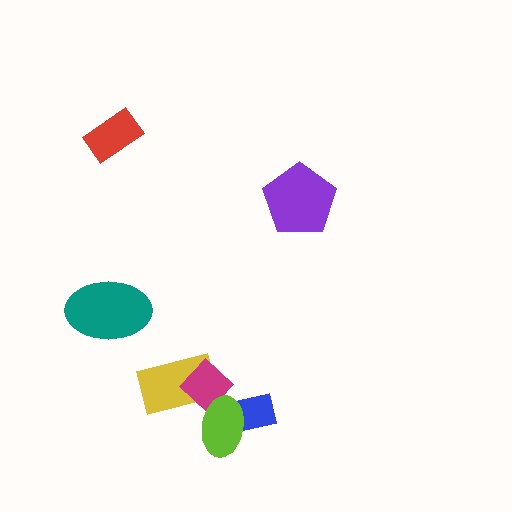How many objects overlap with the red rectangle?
0 objects overlap with the red rectangle.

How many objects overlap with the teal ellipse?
0 objects overlap with the teal ellipse.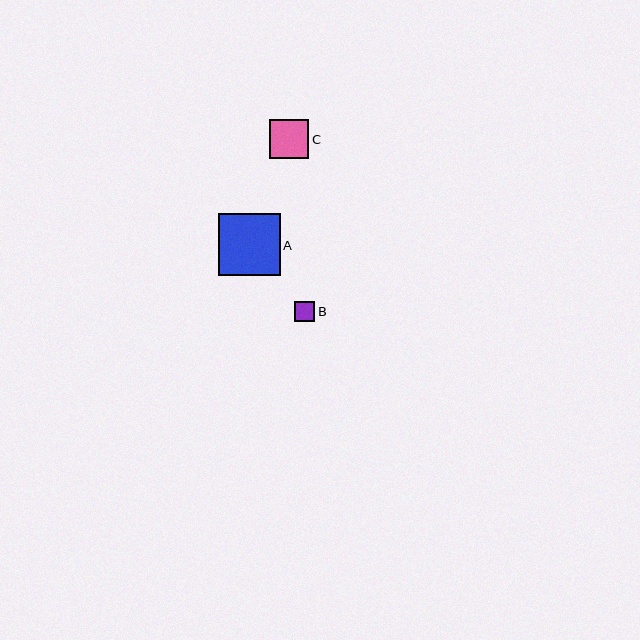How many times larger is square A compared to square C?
Square A is approximately 1.6 times the size of square C.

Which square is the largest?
Square A is the largest with a size of approximately 62 pixels.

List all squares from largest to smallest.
From largest to smallest: A, C, B.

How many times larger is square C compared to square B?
Square C is approximately 1.9 times the size of square B.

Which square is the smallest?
Square B is the smallest with a size of approximately 20 pixels.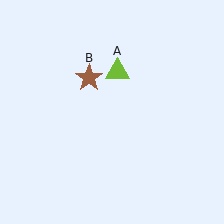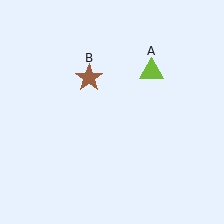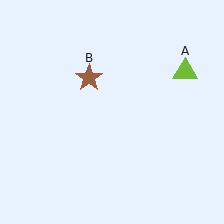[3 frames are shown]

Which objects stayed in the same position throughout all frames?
Brown star (object B) remained stationary.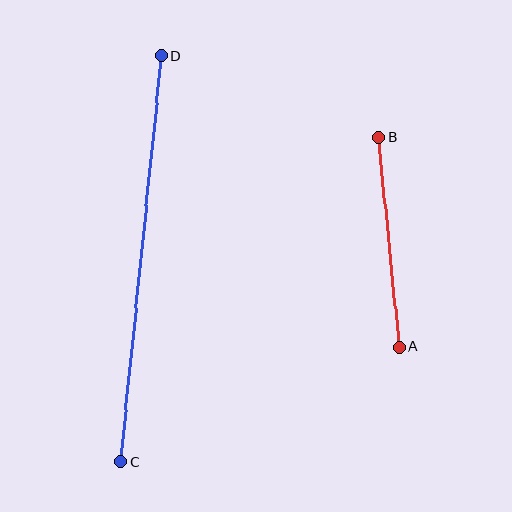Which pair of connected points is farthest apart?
Points C and D are farthest apart.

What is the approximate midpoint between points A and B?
The midpoint is at approximately (389, 242) pixels.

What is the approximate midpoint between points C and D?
The midpoint is at approximately (141, 259) pixels.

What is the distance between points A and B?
The distance is approximately 211 pixels.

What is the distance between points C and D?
The distance is approximately 409 pixels.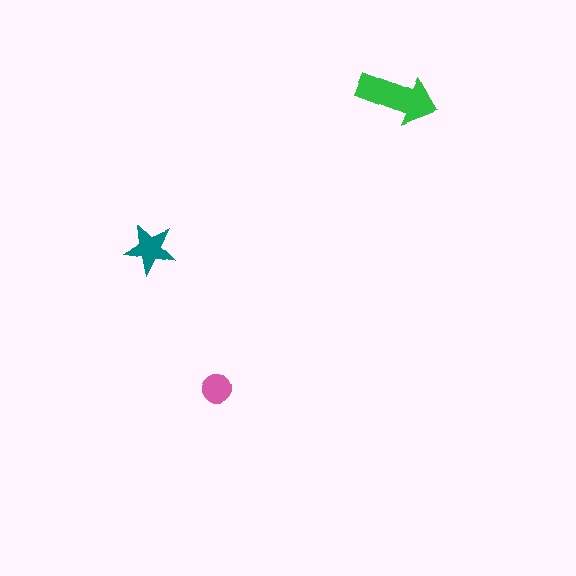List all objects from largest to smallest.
The green arrow, the teal star, the pink circle.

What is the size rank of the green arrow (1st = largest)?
1st.